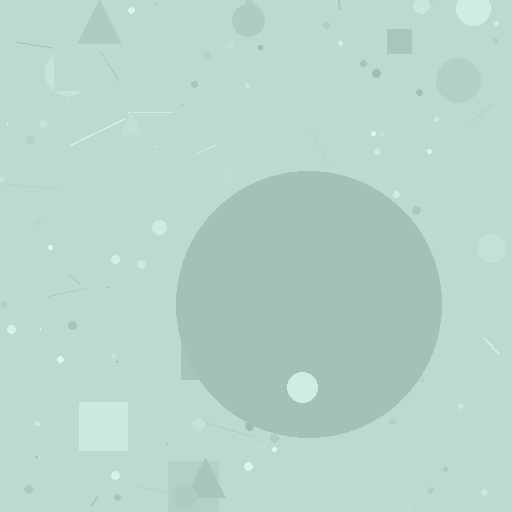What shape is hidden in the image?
A circle is hidden in the image.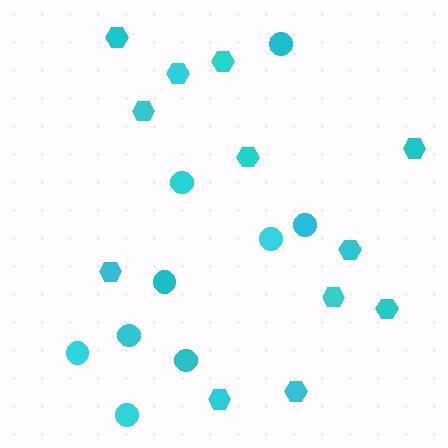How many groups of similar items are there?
There are 2 groups: one group of circles (9) and one group of hexagons (12).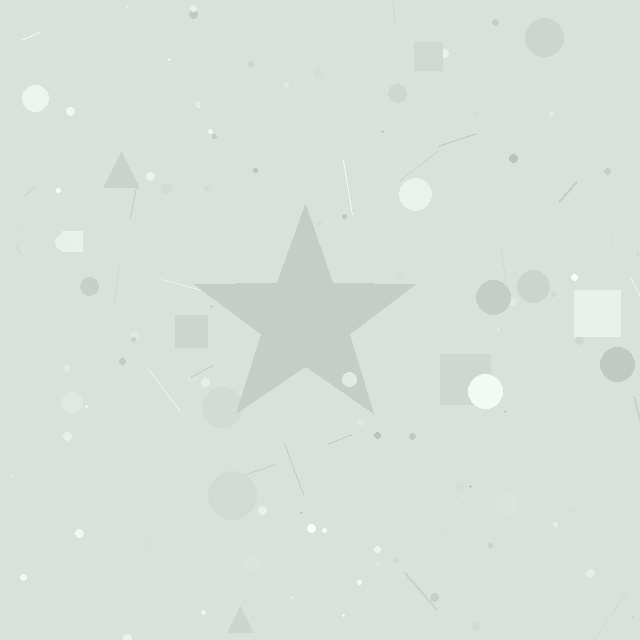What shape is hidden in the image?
A star is hidden in the image.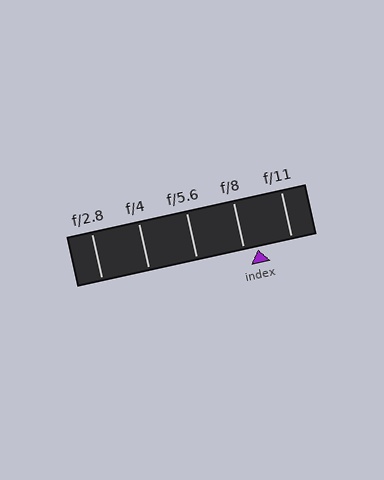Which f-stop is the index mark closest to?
The index mark is closest to f/8.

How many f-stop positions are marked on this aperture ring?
There are 5 f-stop positions marked.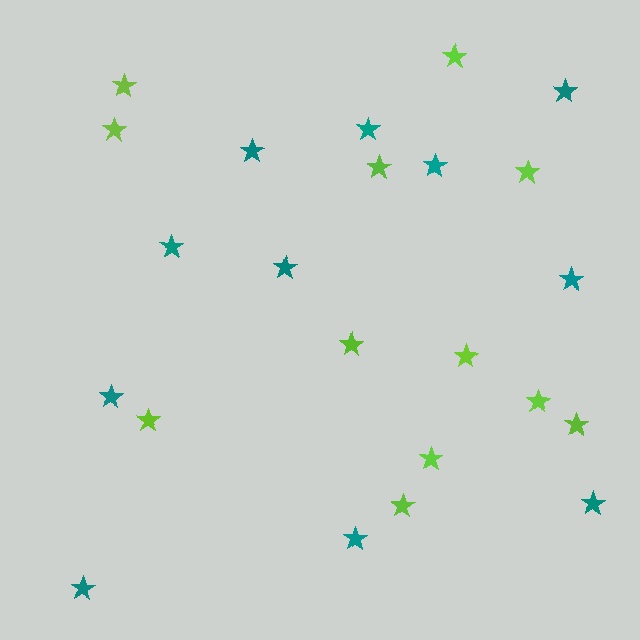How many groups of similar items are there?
There are 2 groups: one group of teal stars (11) and one group of lime stars (12).